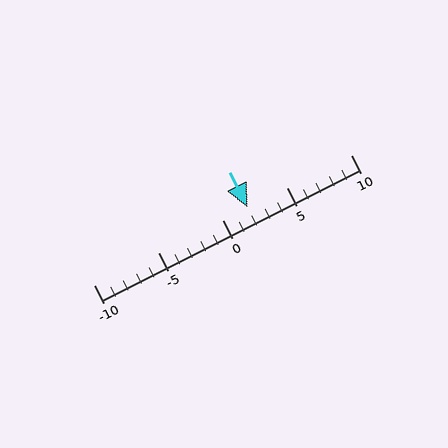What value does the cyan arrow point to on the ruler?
The cyan arrow points to approximately 2.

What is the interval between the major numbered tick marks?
The major tick marks are spaced 5 units apart.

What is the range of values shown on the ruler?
The ruler shows values from -10 to 10.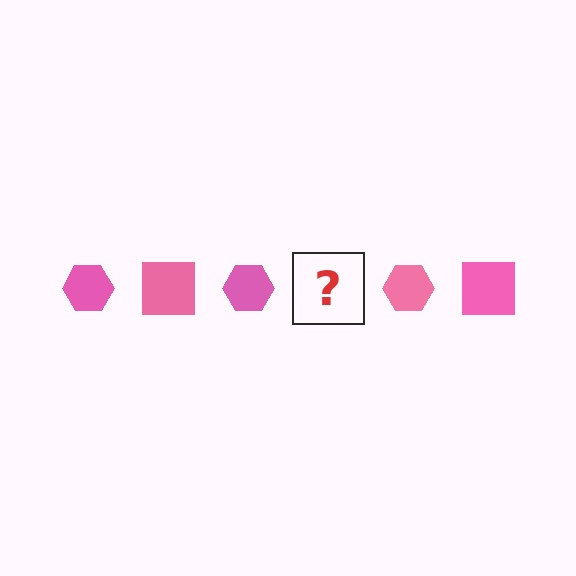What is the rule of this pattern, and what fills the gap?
The rule is that the pattern cycles through hexagon, square shapes in pink. The gap should be filled with a pink square.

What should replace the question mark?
The question mark should be replaced with a pink square.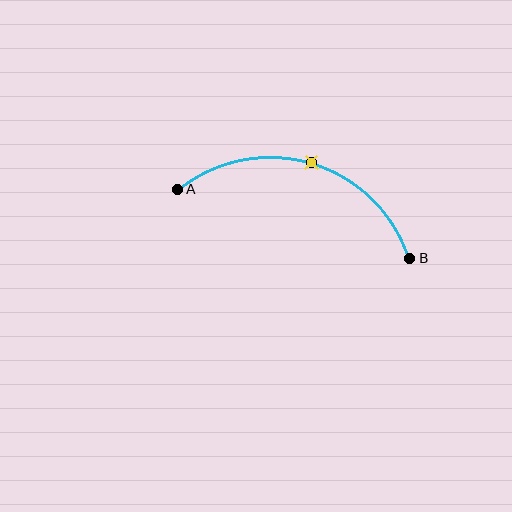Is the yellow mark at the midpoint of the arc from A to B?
Yes. The yellow mark lies on the arc at equal arc-length from both A and B — it is the arc midpoint.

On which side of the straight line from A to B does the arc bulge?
The arc bulges above the straight line connecting A and B.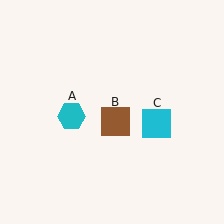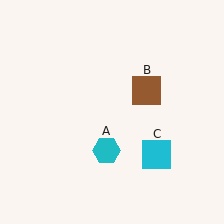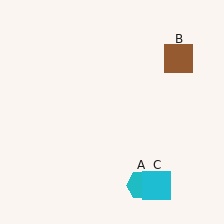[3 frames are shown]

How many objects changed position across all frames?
3 objects changed position: cyan hexagon (object A), brown square (object B), cyan square (object C).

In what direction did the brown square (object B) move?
The brown square (object B) moved up and to the right.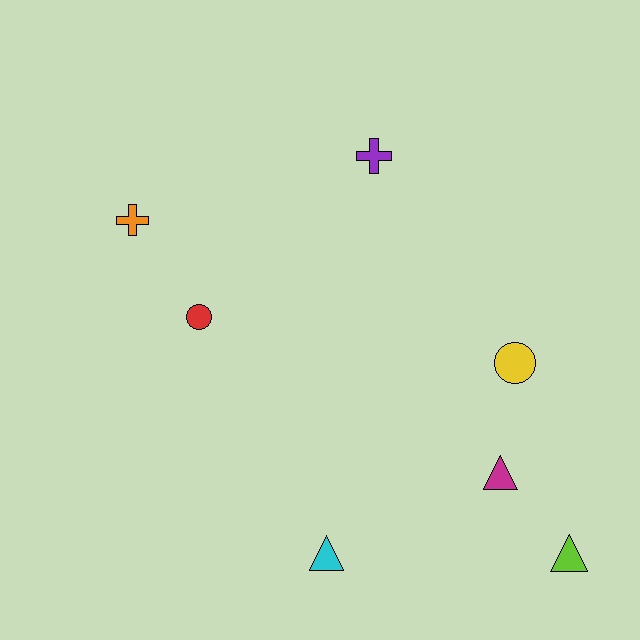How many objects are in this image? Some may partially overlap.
There are 7 objects.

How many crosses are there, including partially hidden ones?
There are 2 crosses.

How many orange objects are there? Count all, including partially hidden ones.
There is 1 orange object.